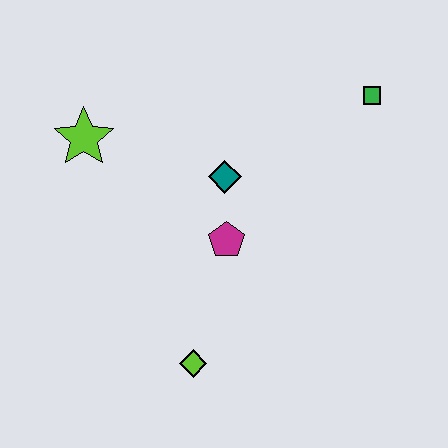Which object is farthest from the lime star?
The green square is farthest from the lime star.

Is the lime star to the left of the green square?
Yes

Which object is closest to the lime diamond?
The magenta pentagon is closest to the lime diamond.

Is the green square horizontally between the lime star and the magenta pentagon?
No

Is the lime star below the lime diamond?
No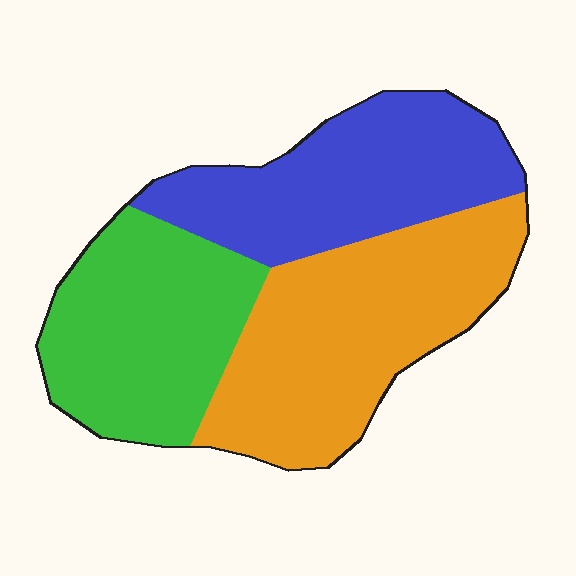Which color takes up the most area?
Orange, at roughly 40%.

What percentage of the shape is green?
Green takes up about one third (1/3) of the shape.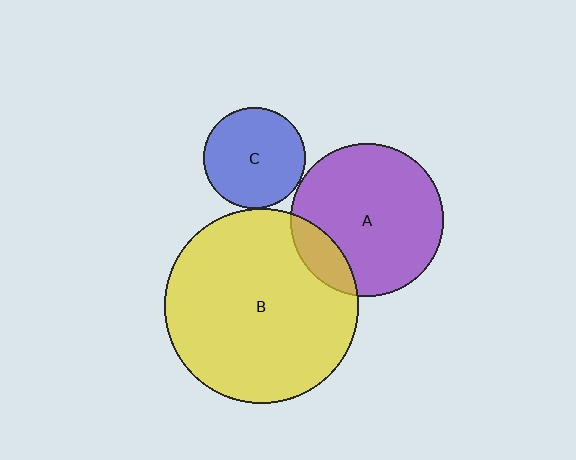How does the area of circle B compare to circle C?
Approximately 3.6 times.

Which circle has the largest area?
Circle B (yellow).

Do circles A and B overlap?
Yes.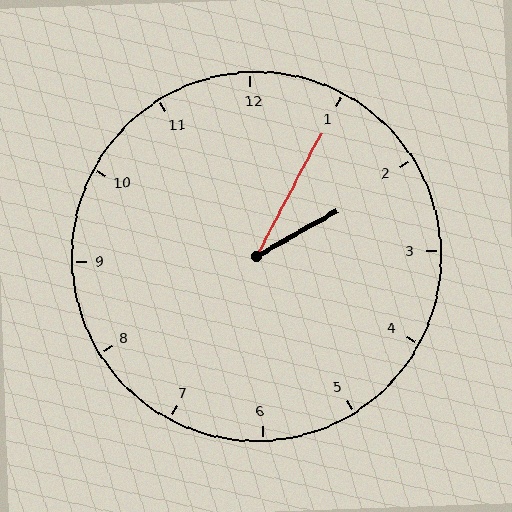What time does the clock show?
2:05.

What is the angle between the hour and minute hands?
Approximately 32 degrees.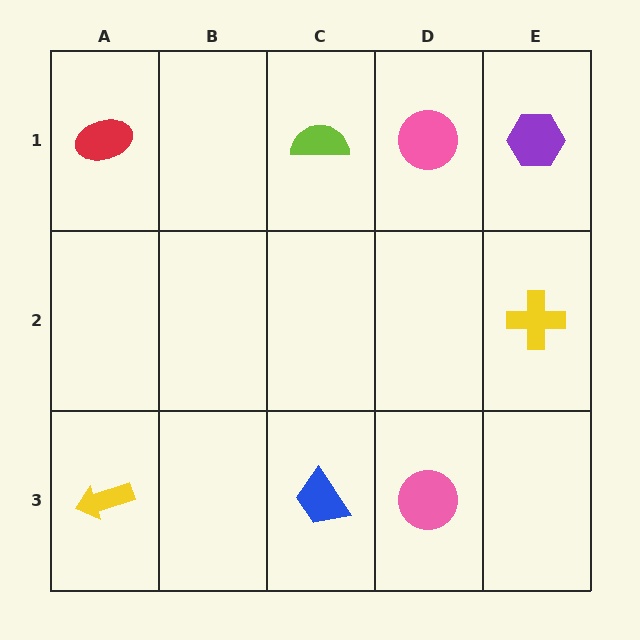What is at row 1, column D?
A pink circle.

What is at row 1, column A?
A red ellipse.